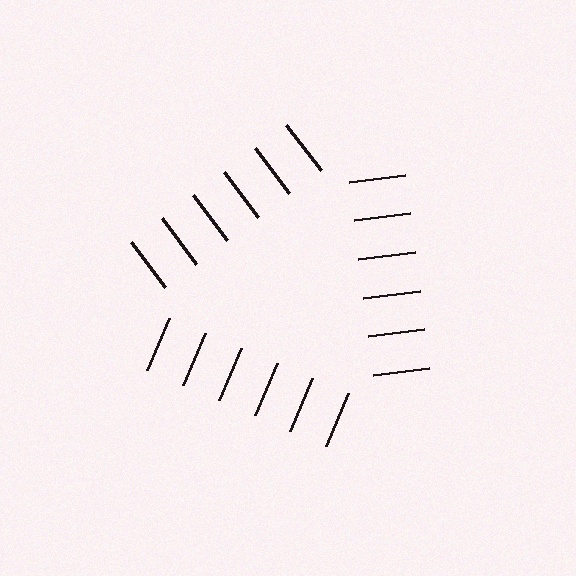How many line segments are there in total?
18 — 6 along each of the 3 edges.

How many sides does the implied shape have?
3 sides — the line-ends trace a triangle.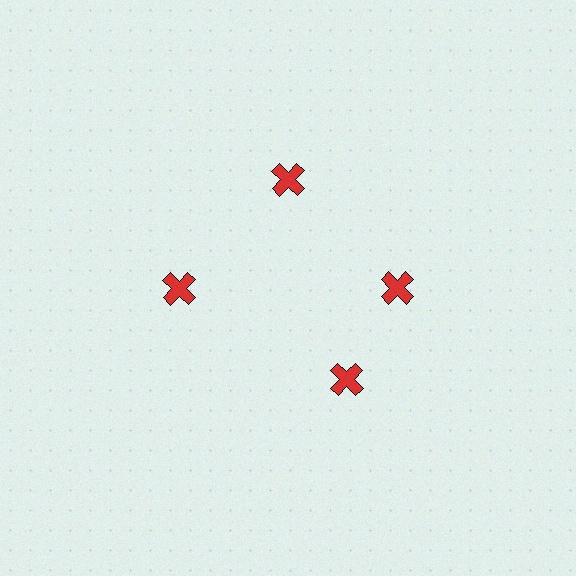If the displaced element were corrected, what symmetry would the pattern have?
It would have 4-fold rotational symmetry — the pattern would map onto itself every 90 degrees.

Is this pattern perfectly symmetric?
No. The 4 red crosses are arranged in a ring, but one element near the 6 o'clock position is rotated out of alignment along the ring, breaking the 4-fold rotational symmetry.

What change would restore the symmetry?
The symmetry would be restored by rotating it back into even spacing with its neighbors so that all 4 crosses sit at equal angles and equal distance from the center.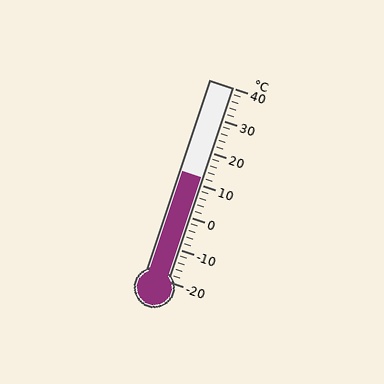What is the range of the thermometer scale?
The thermometer scale ranges from -20°C to 40°C.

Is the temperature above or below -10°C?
The temperature is above -10°C.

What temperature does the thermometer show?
The thermometer shows approximately 12°C.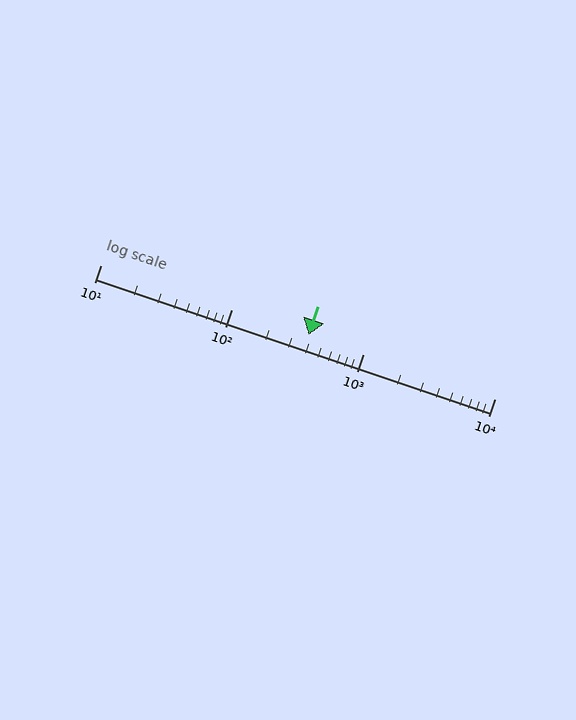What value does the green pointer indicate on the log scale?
The pointer indicates approximately 380.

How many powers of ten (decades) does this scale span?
The scale spans 3 decades, from 10 to 10000.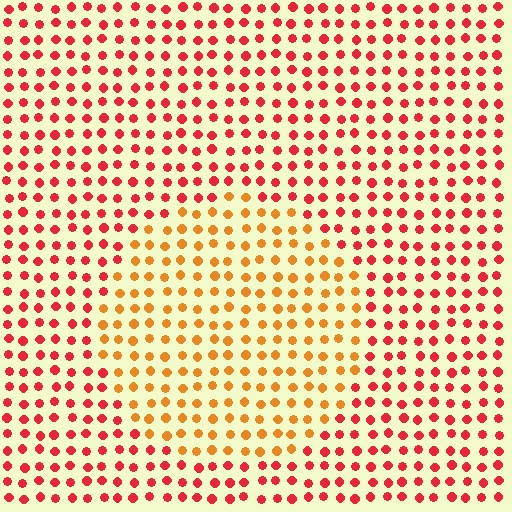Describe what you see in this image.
The image is filled with small red elements in a uniform arrangement. A circle-shaped region is visible where the elements are tinted to a slightly different hue, forming a subtle color boundary.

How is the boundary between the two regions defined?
The boundary is defined purely by a slight shift in hue (about 37 degrees). Spacing, size, and orientation are identical on both sides.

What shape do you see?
I see a circle.